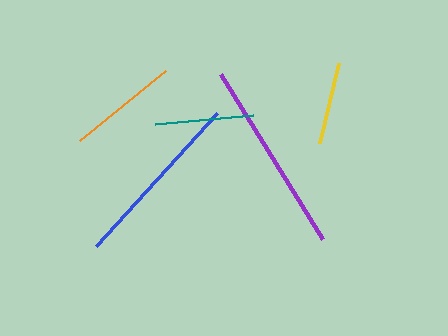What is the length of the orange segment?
The orange segment is approximately 111 pixels long.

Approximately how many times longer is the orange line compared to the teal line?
The orange line is approximately 1.1 times the length of the teal line.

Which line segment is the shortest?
The yellow line is the shortest at approximately 82 pixels.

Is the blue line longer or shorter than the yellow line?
The blue line is longer than the yellow line.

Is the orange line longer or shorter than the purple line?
The purple line is longer than the orange line.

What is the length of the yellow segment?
The yellow segment is approximately 82 pixels long.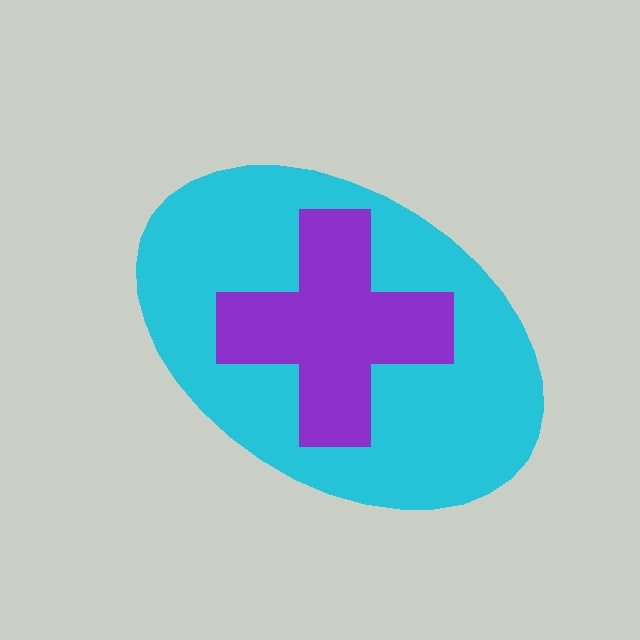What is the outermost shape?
The cyan ellipse.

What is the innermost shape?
The purple cross.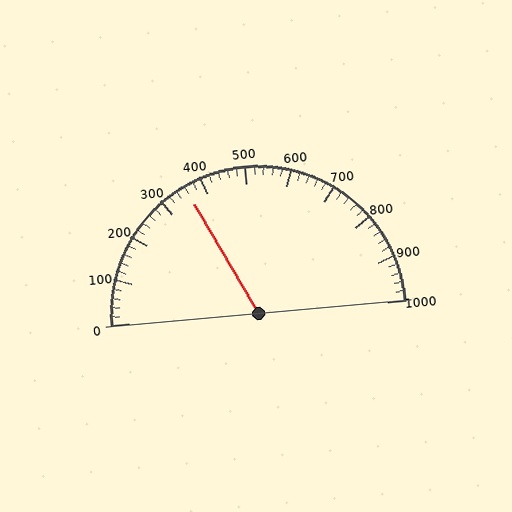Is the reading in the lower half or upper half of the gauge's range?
The reading is in the lower half of the range (0 to 1000).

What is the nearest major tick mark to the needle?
The nearest major tick mark is 400.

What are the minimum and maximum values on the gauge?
The gauge ranges from 0 to 1000.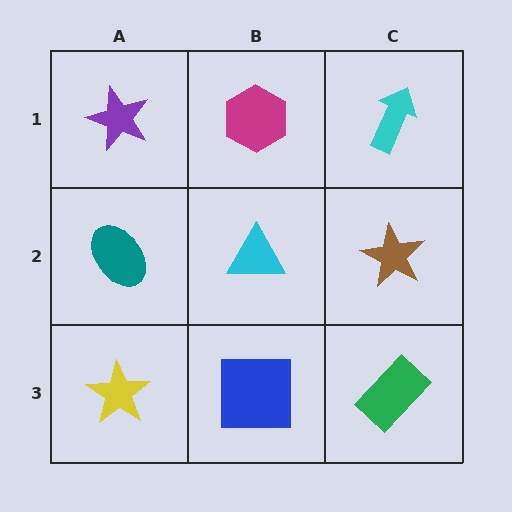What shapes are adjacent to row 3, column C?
A brown star (row 2, column C), a blue square (row 3, column B).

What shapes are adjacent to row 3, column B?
A cyan triangle (row 2, column B), a yellow star (row 3, column A), a green rectangle (row 3, column C).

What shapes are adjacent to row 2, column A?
A purple star (row 1, column A), a yellow star (row 3, column A), a cyan triangle (row 2, column B).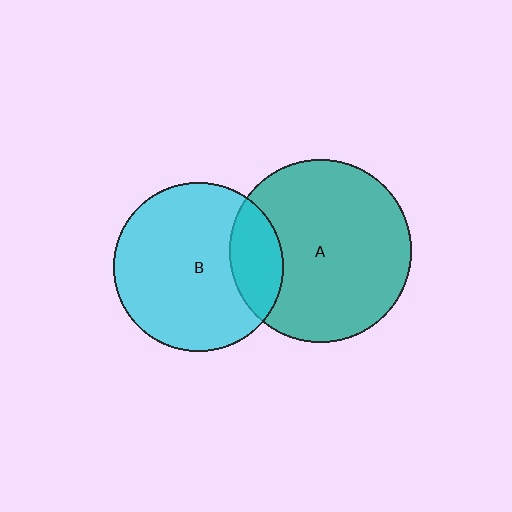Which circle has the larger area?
Circle A (teal).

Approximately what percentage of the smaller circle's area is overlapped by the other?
Approximately 20%.